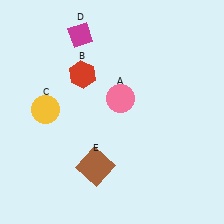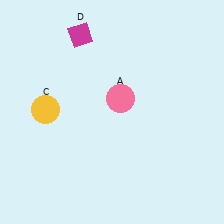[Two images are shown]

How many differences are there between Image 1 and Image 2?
There are 2 differences between the two images.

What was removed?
The brown square (E), the red hexagon (B) were removed in Image 2.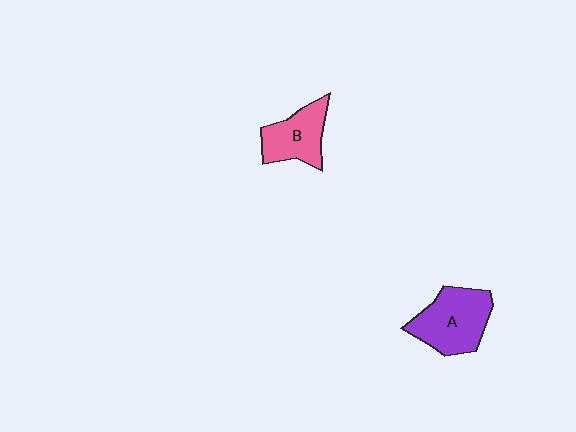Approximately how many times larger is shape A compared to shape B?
Approximately 1.3 times.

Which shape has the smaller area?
Shape B (pink).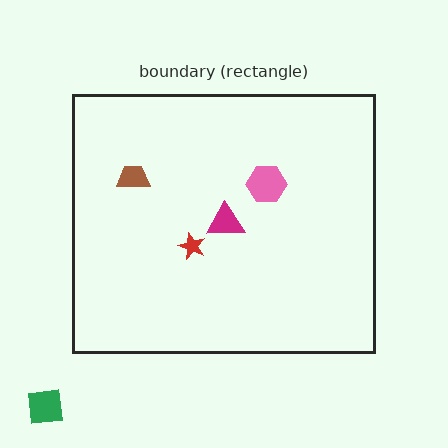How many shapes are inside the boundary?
4 inside, 1 outside.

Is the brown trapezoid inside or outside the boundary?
Inside.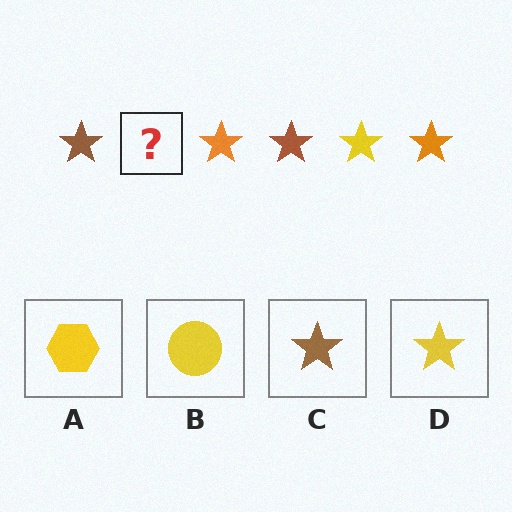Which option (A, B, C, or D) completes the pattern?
D.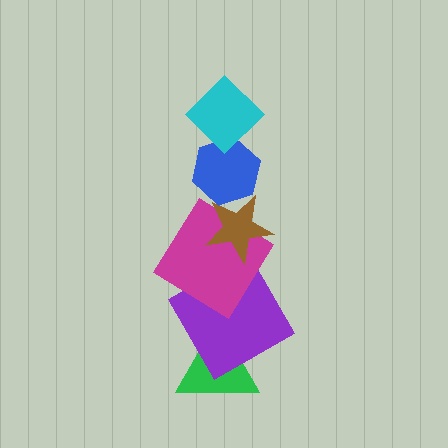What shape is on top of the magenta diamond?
The brown star is on top of the magenta diamond.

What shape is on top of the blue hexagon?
The cyan diamond is on top of the blue hexagon.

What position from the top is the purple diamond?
The purple diamond is 5th from the top.